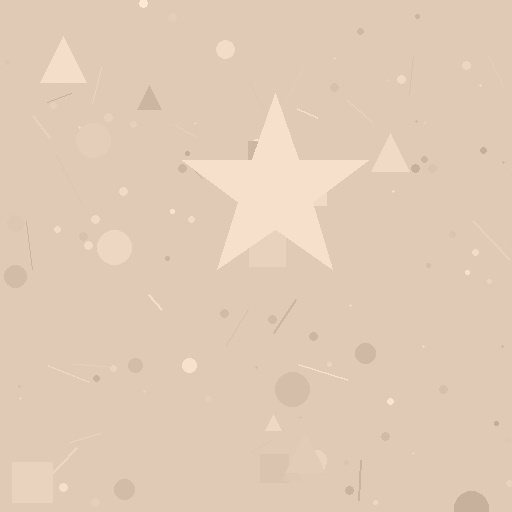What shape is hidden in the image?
A star is hidden in the image.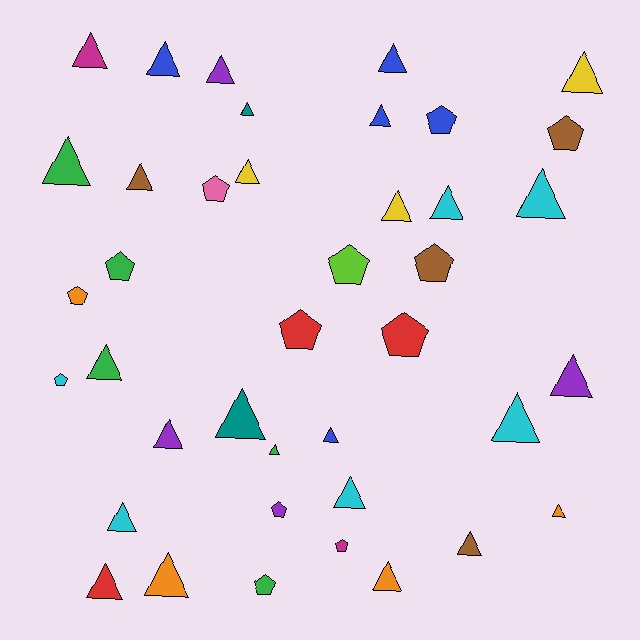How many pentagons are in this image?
There are 13 pentagons.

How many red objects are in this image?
There are 3 red objects.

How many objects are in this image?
There are 40 objects.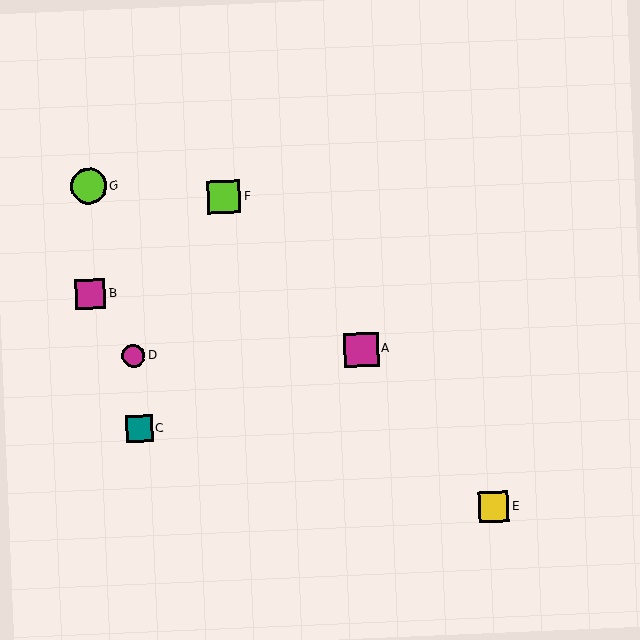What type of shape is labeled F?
Shape F is a lime square.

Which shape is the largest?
The lime circle (labeled G) is the largest.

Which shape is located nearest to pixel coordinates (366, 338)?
The magenta square (labeled A) at (361, 350) is nearest to that location.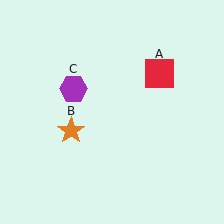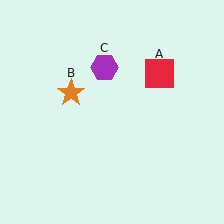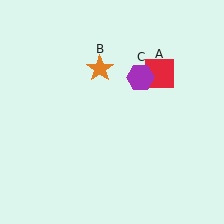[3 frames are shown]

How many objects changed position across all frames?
2 objects changed position: orange star (object B), purple hexagon (object C).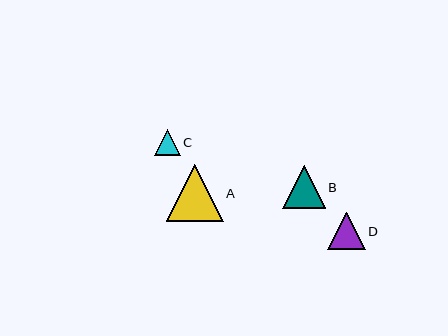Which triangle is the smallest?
Triangle C is the smallest with a size of approximately 25 pixels.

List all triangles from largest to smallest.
From largest to smallest: A, B, D, C.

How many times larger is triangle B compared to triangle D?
Triangle B is approximately 1.1 times the size of triangle D.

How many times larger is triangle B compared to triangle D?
Triangle B is approximately 1.1 times the size of triangle D.